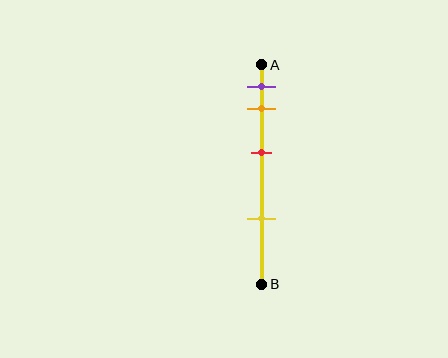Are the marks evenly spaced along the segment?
No, the marks are not evenly spaced.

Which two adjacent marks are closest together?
The purple and orange marks are the closest adjacent pair.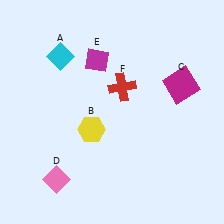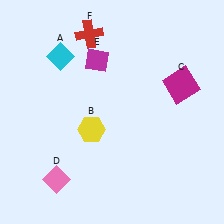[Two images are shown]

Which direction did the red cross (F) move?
The red cross (F) moved up.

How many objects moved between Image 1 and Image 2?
1 object moved between the two images.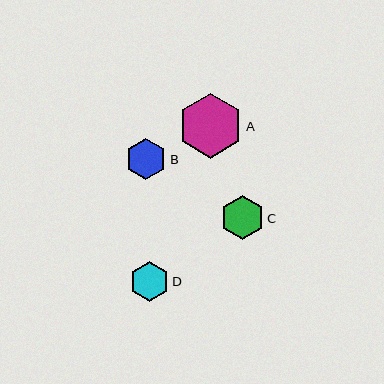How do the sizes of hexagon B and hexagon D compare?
Hexagon B and hexagon D are approximately the same size.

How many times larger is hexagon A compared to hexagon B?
Hexagon A is approximately 1.6 times the size of hexagon B.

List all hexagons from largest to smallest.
From largest to smallest: A, C, B, D.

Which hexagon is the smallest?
Hexagon D is the smallest with a size of approximately 40 pixels.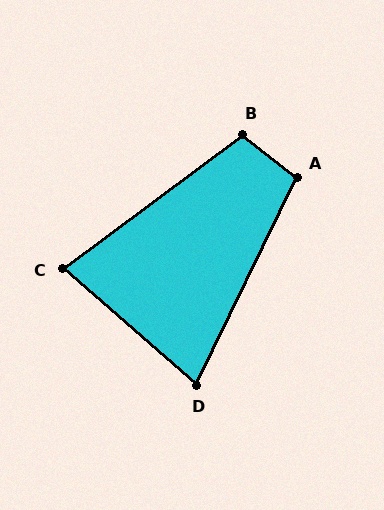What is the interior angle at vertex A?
Approximately 102 degrees (obtuse).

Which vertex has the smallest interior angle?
D, at approximately 75 degrees.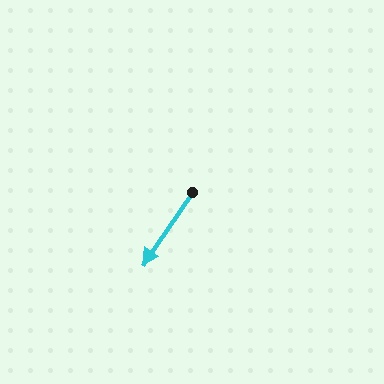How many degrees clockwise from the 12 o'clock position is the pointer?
Approximately 214 degrees.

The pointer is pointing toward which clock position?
Roughly 7 o'clock.